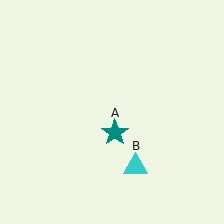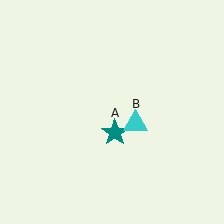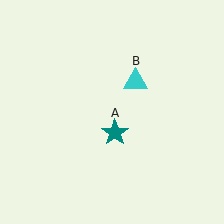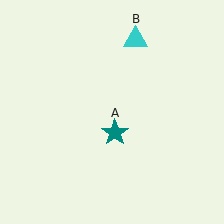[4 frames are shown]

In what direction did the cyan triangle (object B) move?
The cyan triangle (object B) moved up.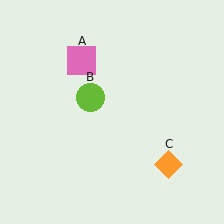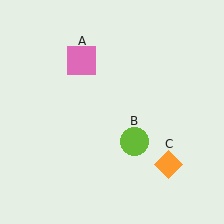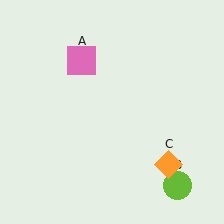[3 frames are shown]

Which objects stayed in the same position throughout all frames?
Pink square (object A) and orange diamond (object C) remained stationary.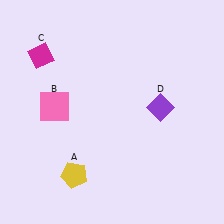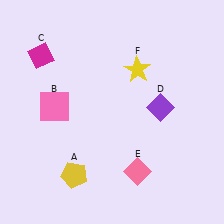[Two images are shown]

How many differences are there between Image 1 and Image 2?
There are 2 differences between the two images.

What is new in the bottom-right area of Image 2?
A pink diamond (E) was added in the bottom-right area of Image 2.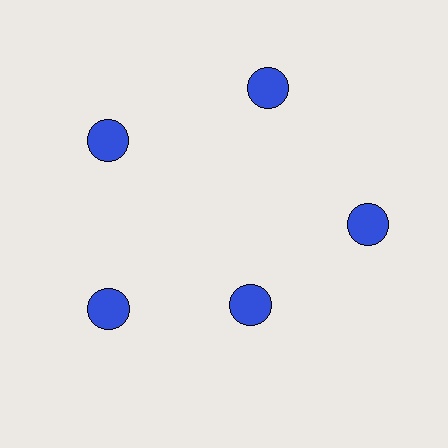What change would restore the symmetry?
The symmetry would be restored by moving it outward, back onto the ring so that all 5 circles sit at equal angles and equal distance from the center.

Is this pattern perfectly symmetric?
No. The 5 blue circles are arranged in a ring, but one element near the 5 o'clock position is pulled inward toward the center, breaking the 5-fold rotational symmetry.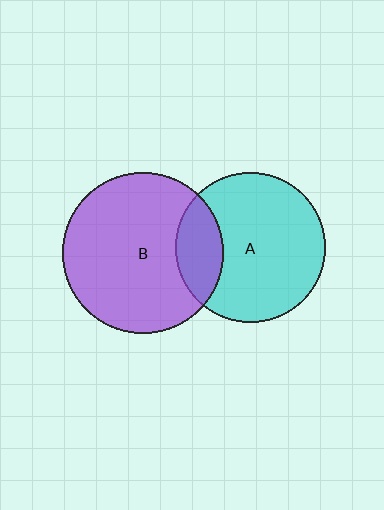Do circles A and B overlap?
Yes.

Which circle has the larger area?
Circle B (purple).